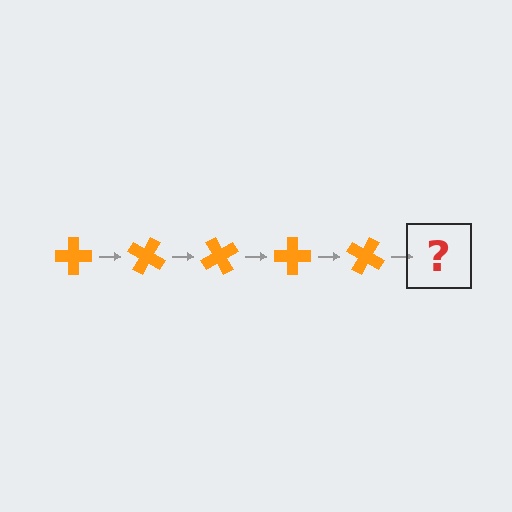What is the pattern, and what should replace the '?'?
The pattern is that the cross rotates 30 degrees each step. The '?' should be an orange cross rotated 150 degrees.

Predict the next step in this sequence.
The next step is an orange cross rotated 150 degrees.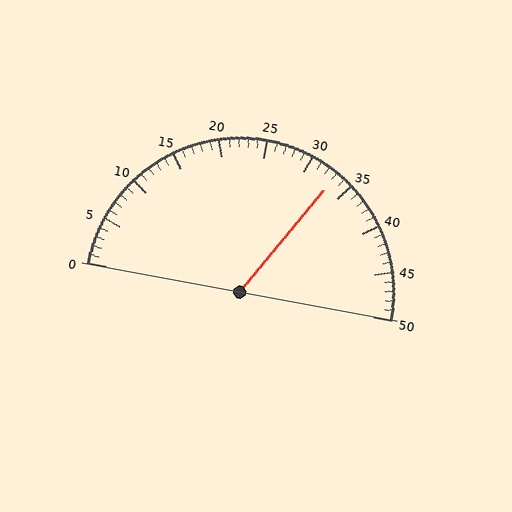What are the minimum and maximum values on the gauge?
The gauge ranges from 0 to 50.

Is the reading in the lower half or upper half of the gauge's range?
The reading is in the upper half of the range (0 to 50).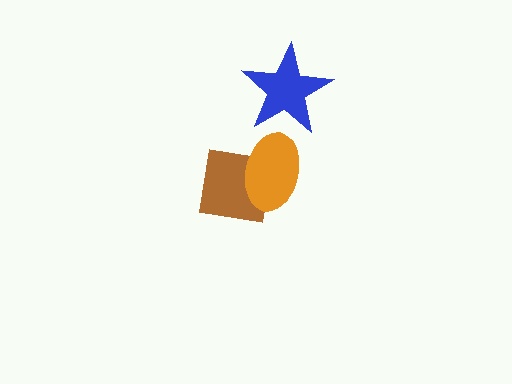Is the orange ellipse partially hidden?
No, no other shape covers it.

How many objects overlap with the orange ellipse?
1 object overlaps with the orange ellipse.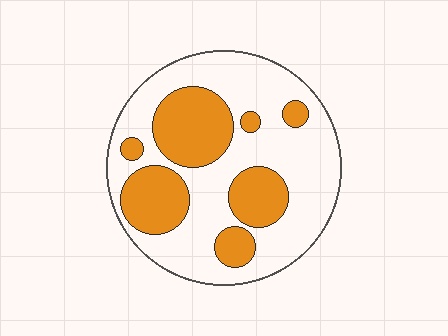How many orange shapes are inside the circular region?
7.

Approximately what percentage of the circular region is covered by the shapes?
Approximately 35%.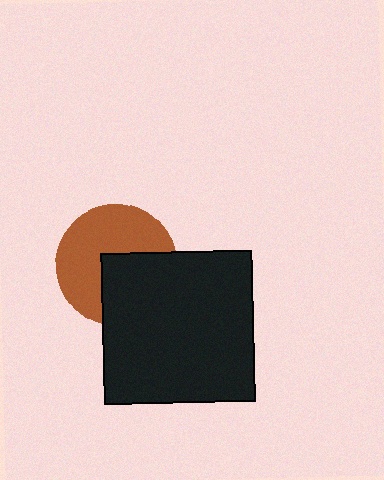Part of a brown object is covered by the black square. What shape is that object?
It is a circle.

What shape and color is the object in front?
The object in front is a black square.